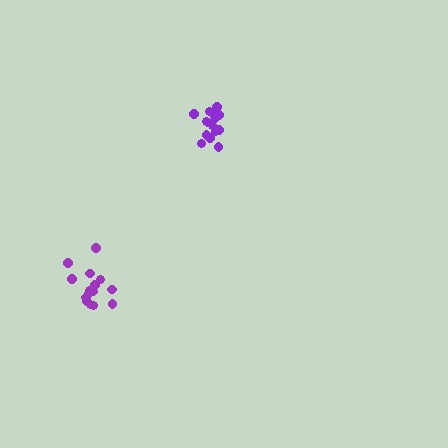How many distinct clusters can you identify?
There are 2 distinct clusters.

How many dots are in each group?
Group 1: 15 dots, Group 2: 15 dots (30 total).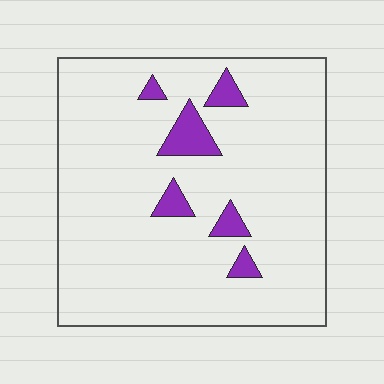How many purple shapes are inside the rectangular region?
6.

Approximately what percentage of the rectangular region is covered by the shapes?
Approximately 10%.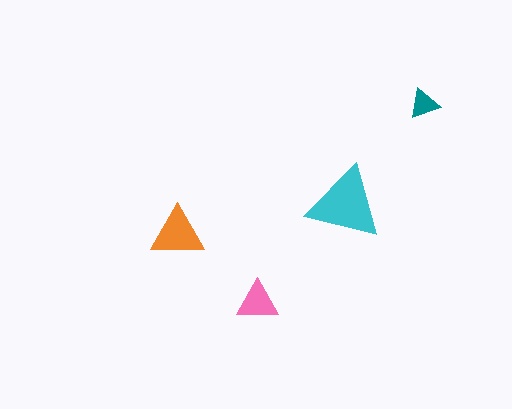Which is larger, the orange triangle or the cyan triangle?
The cyan one.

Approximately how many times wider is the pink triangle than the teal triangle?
About 1.5 times wider.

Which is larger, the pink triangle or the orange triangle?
The orange one.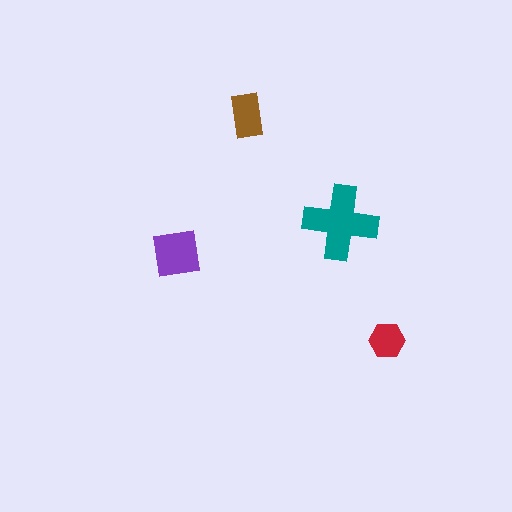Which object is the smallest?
The red hexagon.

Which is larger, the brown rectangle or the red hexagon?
The brown rectangle.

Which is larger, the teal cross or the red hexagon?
The teal cross.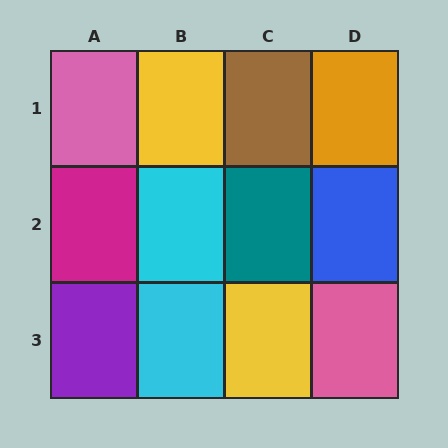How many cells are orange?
1 cell is orange.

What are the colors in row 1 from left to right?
Pink, yellow, brown, orange.